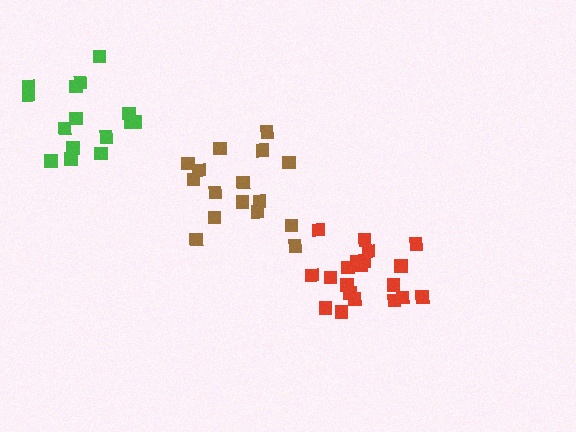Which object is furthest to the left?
The green cluster is leftmost.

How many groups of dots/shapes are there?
There are 3 groups.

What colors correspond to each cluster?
The clusters are colored: brown, green, red.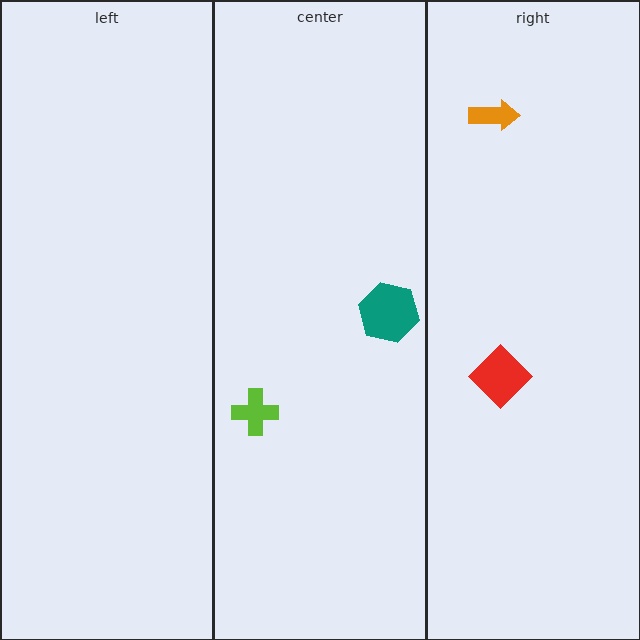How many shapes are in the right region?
2.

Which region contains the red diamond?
The right region.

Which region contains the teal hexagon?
The center region.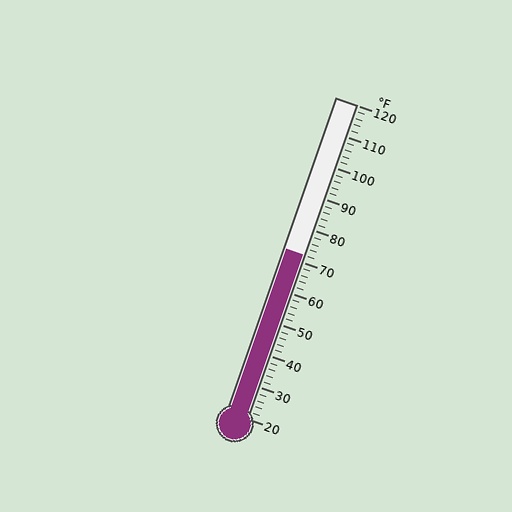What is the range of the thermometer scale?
The thermometer scale ranges from 20°F to 120°F.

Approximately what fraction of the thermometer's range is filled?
The thermometer is filled to approximately 50% of its range.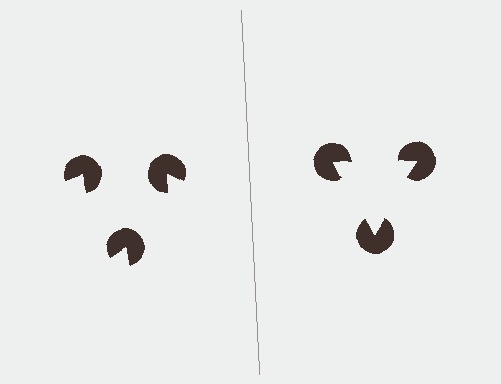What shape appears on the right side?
An illusory triangle.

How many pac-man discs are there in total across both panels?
6 — 3 on each side.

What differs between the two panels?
The pac-man discs are positioned identically on both sides; only the wedge orientations differ. On the right they align to a triangle; on the left they are misaligned.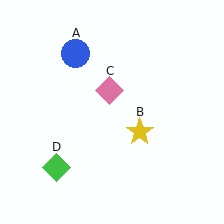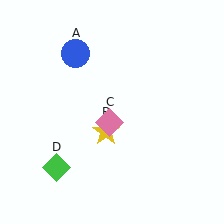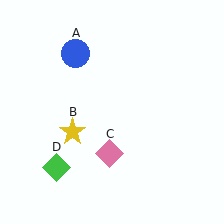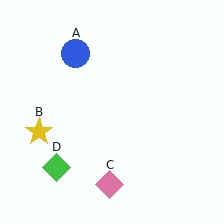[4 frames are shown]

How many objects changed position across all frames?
2 objects changed position: yellow star (object B), pink diamond (object C).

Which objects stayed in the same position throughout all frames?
Blue circle (object A) and green diamond (object D) remained stationary.